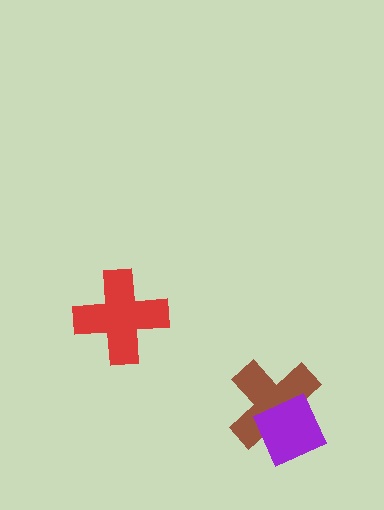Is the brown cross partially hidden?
Yes, it is partially covered by another shape.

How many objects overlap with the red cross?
0 objects overlap with the red cross.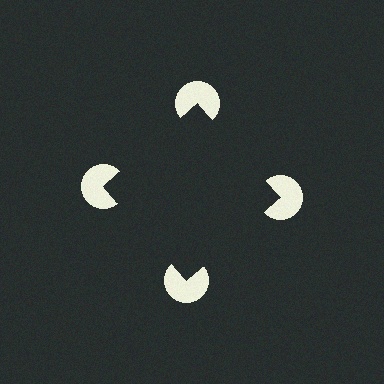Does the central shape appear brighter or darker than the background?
It typically appears slightly darker than the background, even though no actual brightness change is drawn.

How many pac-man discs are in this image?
There are 4 — one at each vertex of the illusory square.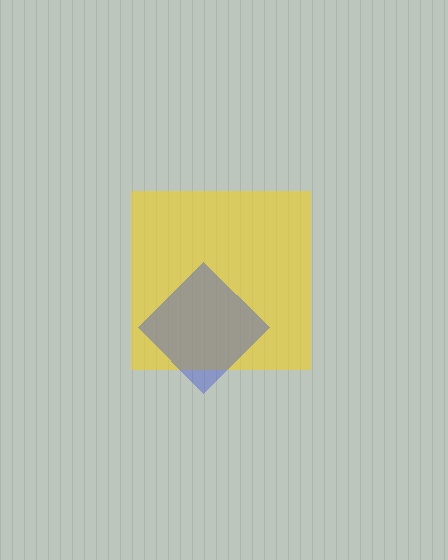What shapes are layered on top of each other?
The layered shapes are: a yellow square, a blue diamond.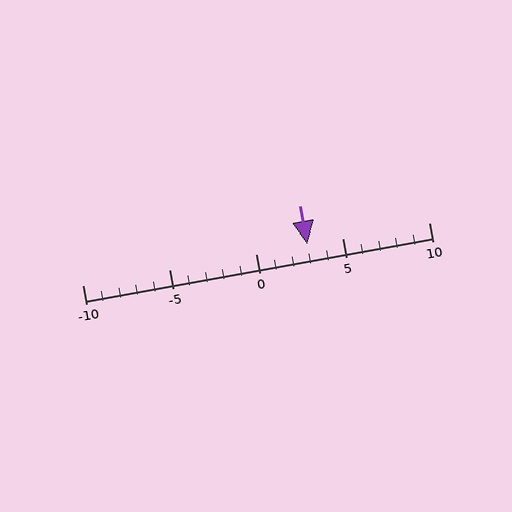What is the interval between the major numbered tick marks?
The major tick marks are spaced 5 units apart.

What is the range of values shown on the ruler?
The ruler shows values from -10 to 10.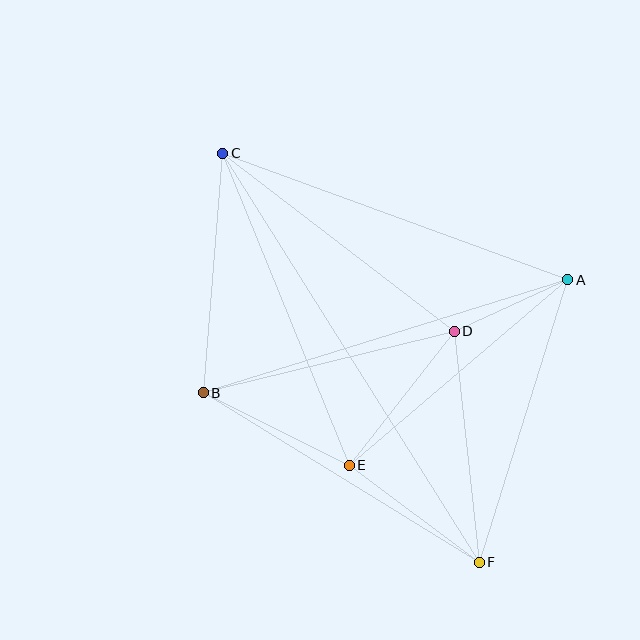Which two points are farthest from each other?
Points C and F are farthest from each other.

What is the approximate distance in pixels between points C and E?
The distance between C and E is approximately 337 pixels.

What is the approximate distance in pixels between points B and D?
The distance between B and D is approximately 258 pixels.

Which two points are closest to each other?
Points A and D are closest to each other.